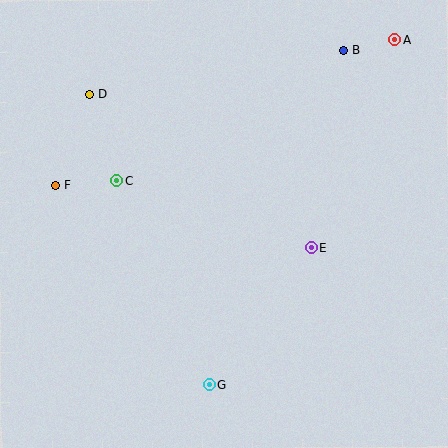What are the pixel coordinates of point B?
Point B is at (344, 50).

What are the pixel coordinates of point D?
Point D is at (90, 94).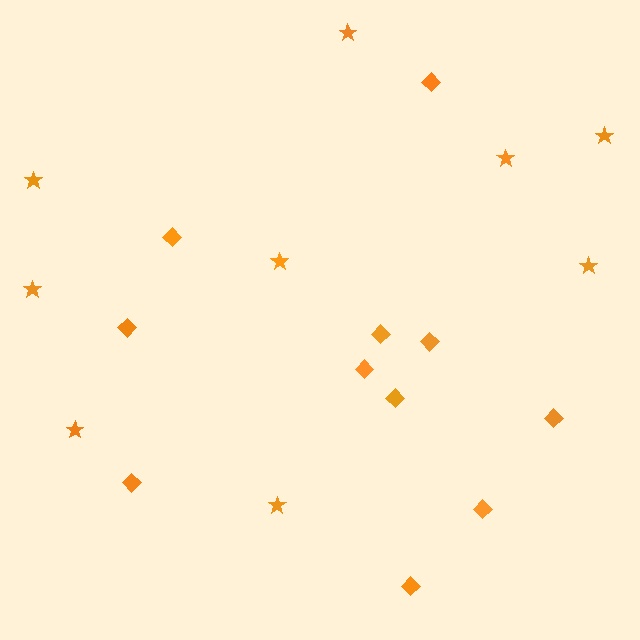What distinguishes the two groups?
There are 2 groups: one group of stars (9) and one group of diamonds (11).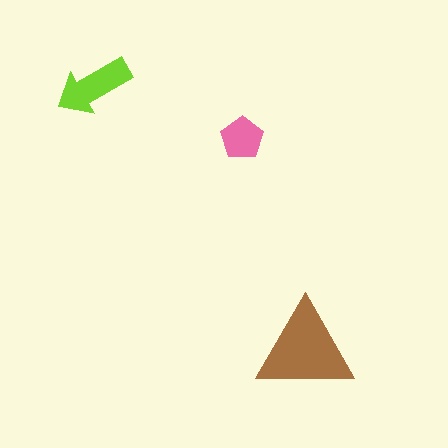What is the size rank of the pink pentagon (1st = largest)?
3rd.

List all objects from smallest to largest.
The pink pentagon, the lime arrow, the brown triangle.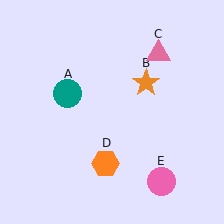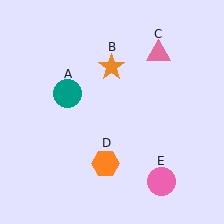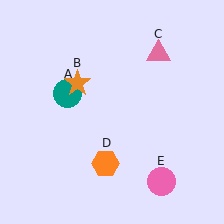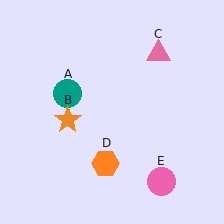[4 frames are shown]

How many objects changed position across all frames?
1 object changed position: orange star (object B).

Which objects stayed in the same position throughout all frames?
Teal circle (object A) and pink triangle (object C) and orange hexagon (object D) and pink circle (object E) remained stationary.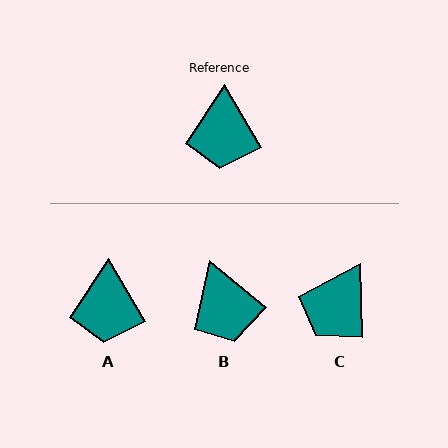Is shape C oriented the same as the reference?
No, it is off by about 29 degrees.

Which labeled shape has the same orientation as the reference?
A.